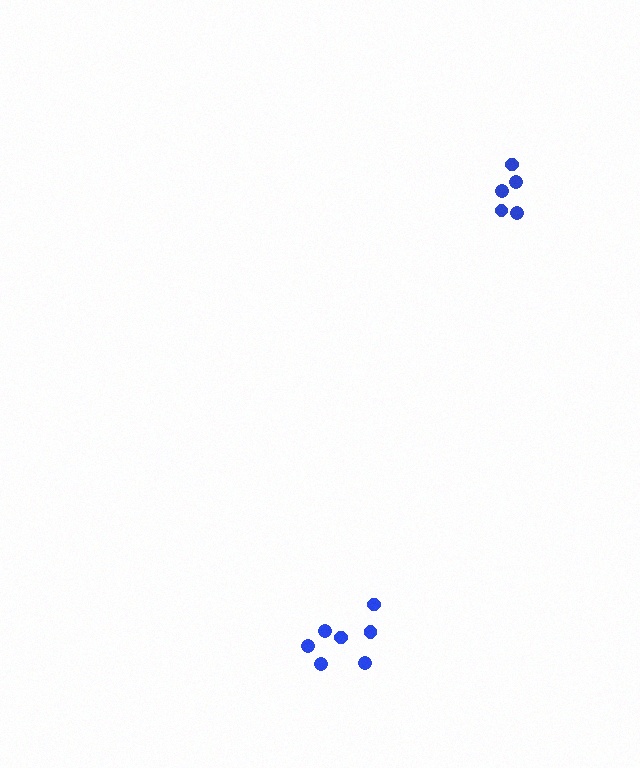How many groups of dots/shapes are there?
There are 2 groups.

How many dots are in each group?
Group 1: 7 dots, Group 2: 5 dots (12 total).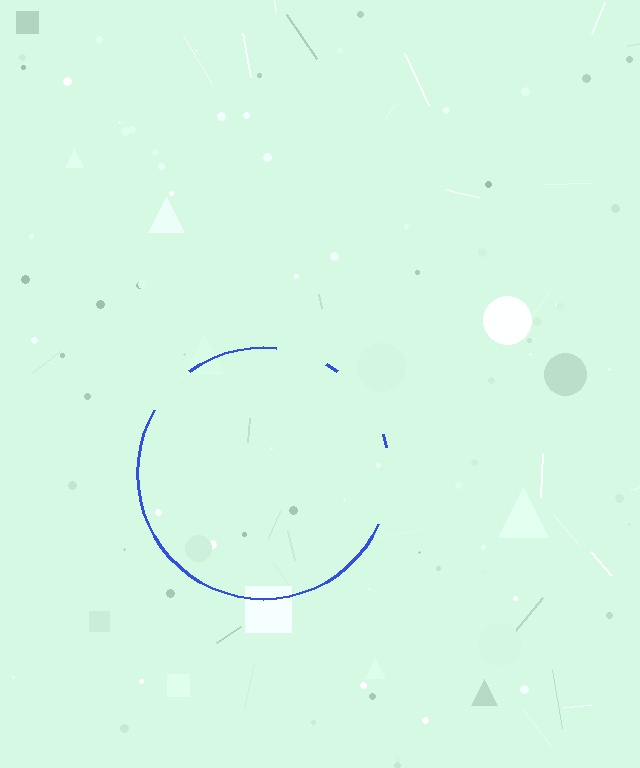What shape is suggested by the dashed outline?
The dashed outline suggests a circle.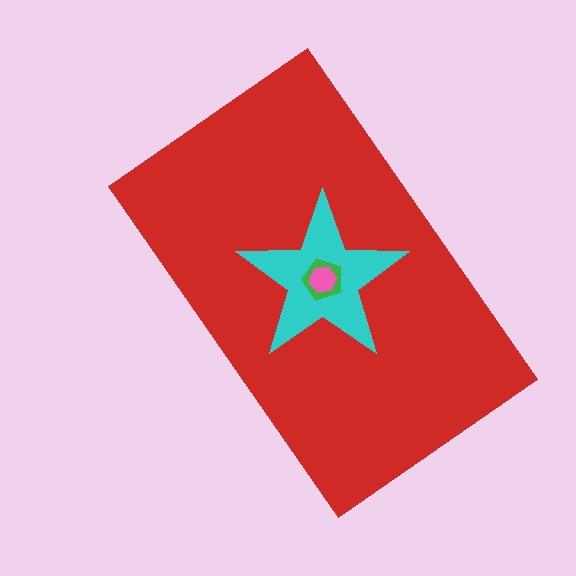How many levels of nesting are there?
4.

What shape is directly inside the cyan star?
The green pentagon.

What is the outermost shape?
The red rectangle.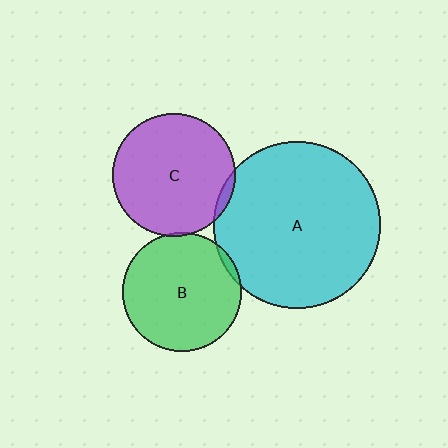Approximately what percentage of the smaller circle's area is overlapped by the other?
Approximately 5%.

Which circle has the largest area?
Circle A (cyan).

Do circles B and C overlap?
Yes.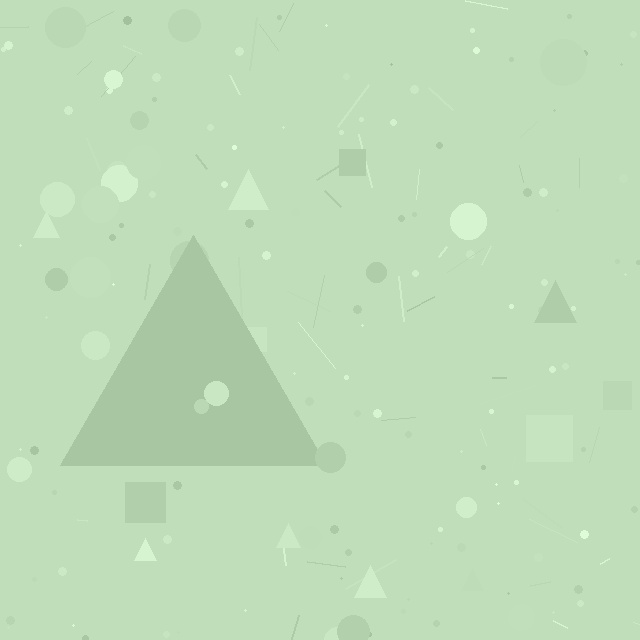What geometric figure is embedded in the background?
A triangle is embedded in the background.